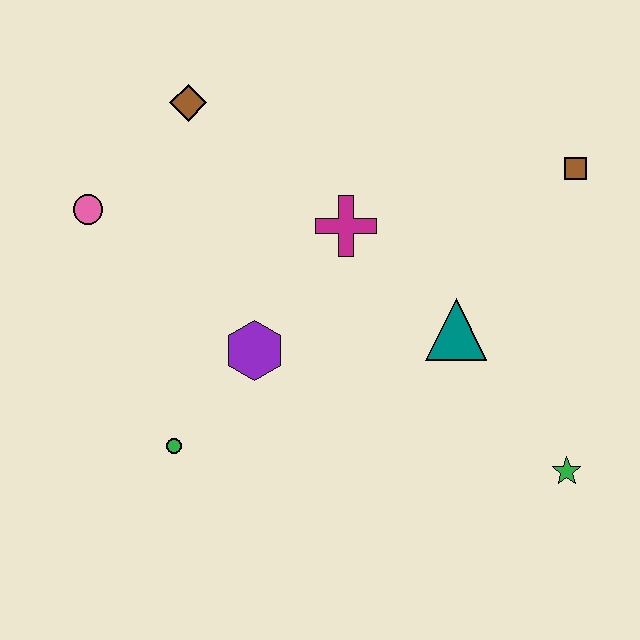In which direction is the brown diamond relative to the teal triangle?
The brown diamond is to the left of the teal triangle.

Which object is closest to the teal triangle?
The magenta cross is closest to the teal triangle.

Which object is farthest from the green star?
The pink circle is farthest from the green star.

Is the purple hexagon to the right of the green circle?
Yes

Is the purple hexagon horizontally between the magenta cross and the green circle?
Yes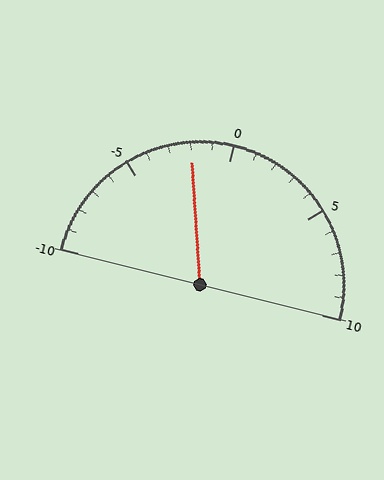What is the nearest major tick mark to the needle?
The nearest major tick mark is 0.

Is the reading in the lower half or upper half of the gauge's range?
The reading is in the lower half of the range (-10 to 10).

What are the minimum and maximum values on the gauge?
The gauge ranges from -10 to 10.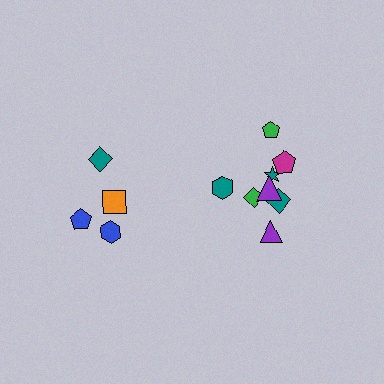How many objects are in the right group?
There are 8 objects.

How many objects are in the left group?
There are 4 objects.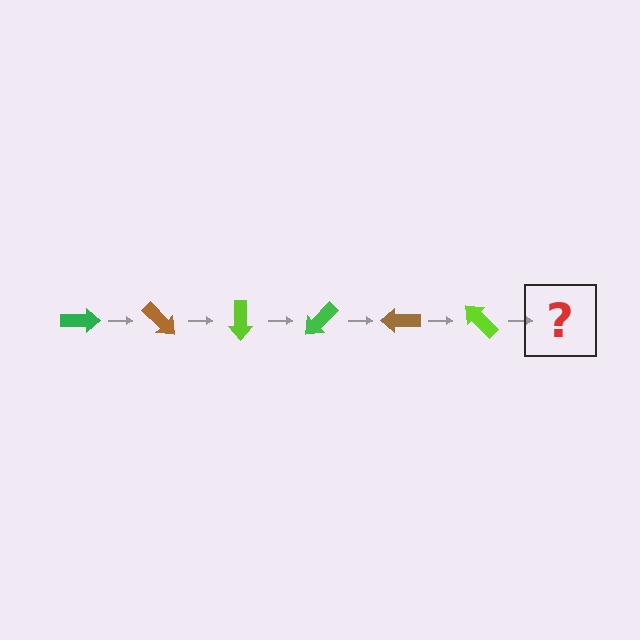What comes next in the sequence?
The next element should be a green arrow, rotated 270 degrees from the start.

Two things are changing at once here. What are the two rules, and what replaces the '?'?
The two rules are that it rotates 45 degrees each step and the color cycles through green, brown, and lime. The '?' should be a green arrow, rotated 270 degrees from the start.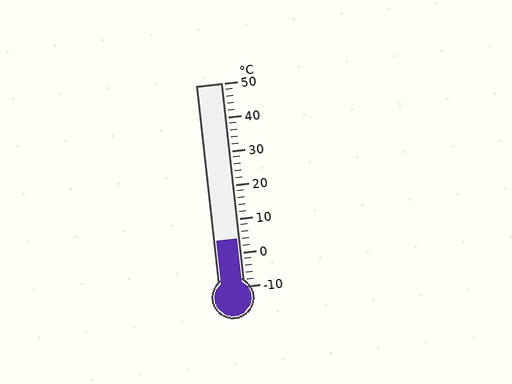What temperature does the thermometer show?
The thermometer shows approximately 4°C.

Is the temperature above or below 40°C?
The temperature is below 40°C.